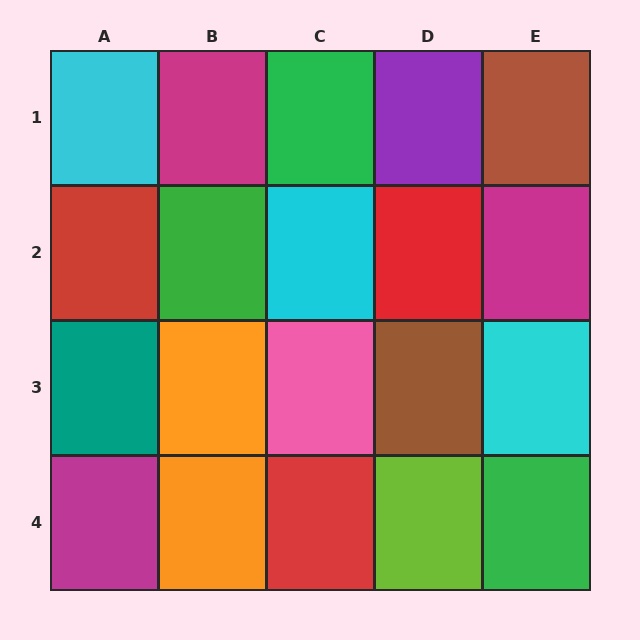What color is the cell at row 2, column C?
Cyan.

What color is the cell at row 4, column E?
Green.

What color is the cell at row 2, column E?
Magenta.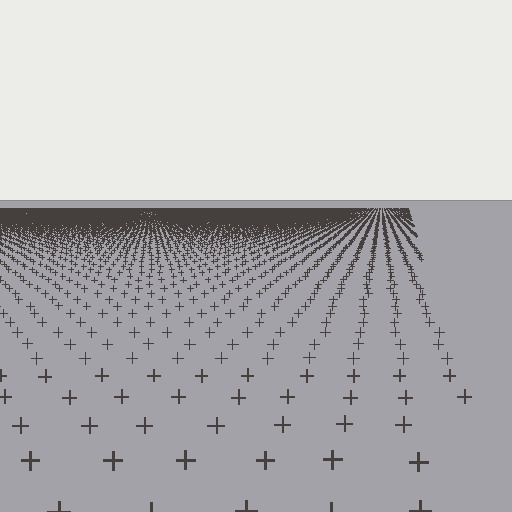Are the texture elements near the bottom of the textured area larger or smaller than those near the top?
Larger. Near the bottom, elements are closer to the viewer and appear at a bigger on-screen size.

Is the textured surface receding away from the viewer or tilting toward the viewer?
The surface is receding away from the viewer. Texture elements get smaller and denser toward the top.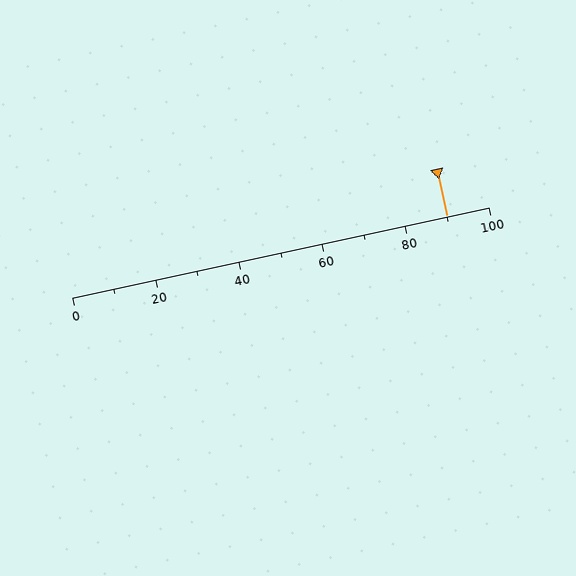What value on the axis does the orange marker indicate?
The marker indicates approximately 90.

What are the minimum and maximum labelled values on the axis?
The axis runs from 0 to 100.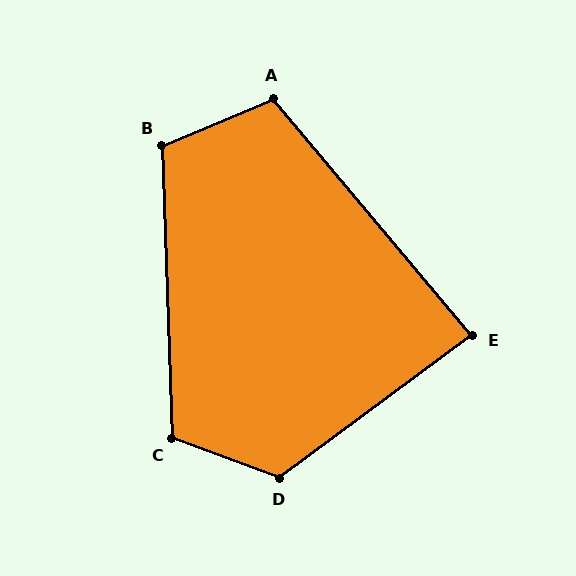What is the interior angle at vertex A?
Approximately 107 degrees (obtuse).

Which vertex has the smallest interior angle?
E, at approximately 86 degrees.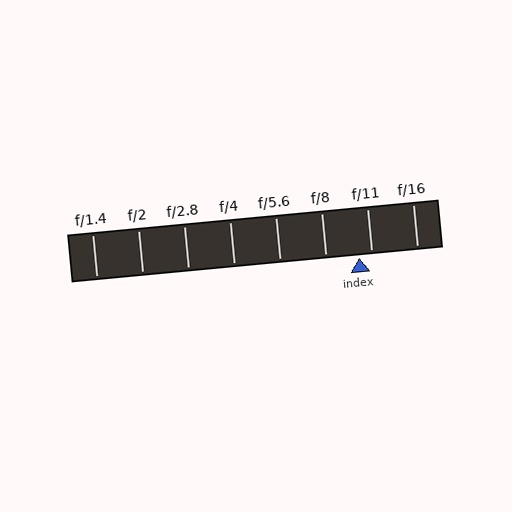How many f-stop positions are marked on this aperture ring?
There are 8 f-stop positions marked.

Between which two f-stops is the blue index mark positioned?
The index mark is between f/8 and f/11.